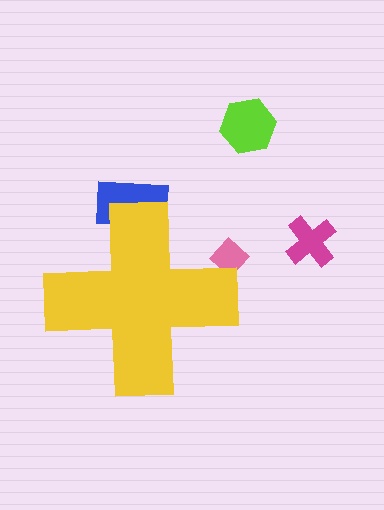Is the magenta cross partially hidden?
No, the magenta cross is fully visible.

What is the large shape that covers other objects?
A yellow cross.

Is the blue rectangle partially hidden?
Yes, the blue rectangle is partially hidden behind the yellow cross.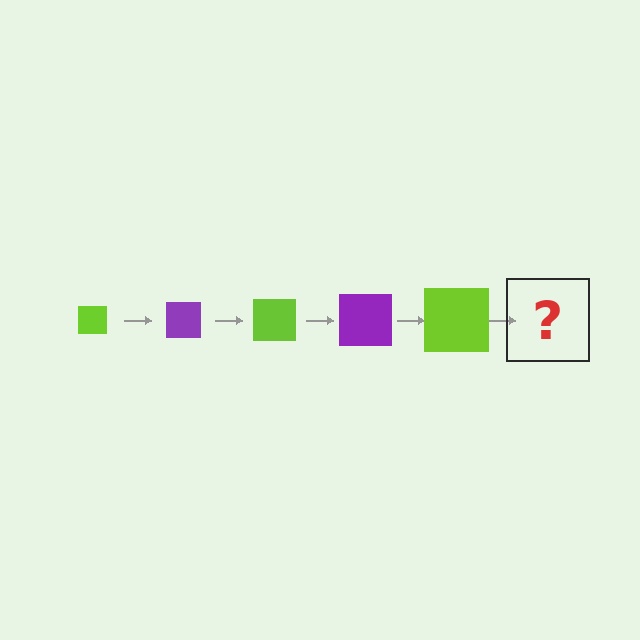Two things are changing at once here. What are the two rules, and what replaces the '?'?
The two rules are that the square grows larger each step and the color cycles through lime and purple. The '?' should be a purple square, larger than the previous one.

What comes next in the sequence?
The next element should be a purple square, larger than the previous one.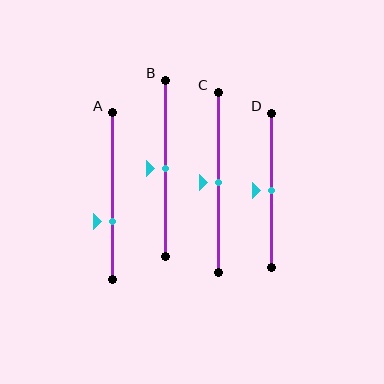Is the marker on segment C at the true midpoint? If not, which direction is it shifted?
Yes, the marker on segment C is at the true midpoint.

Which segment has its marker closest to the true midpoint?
Segment B has its marker closest to the true midpoint.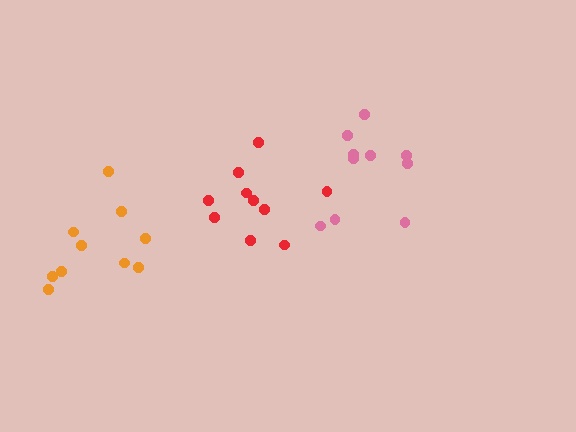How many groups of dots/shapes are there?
There are 3 groups.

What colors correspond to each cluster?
The clusters are colored: orange, pink, red.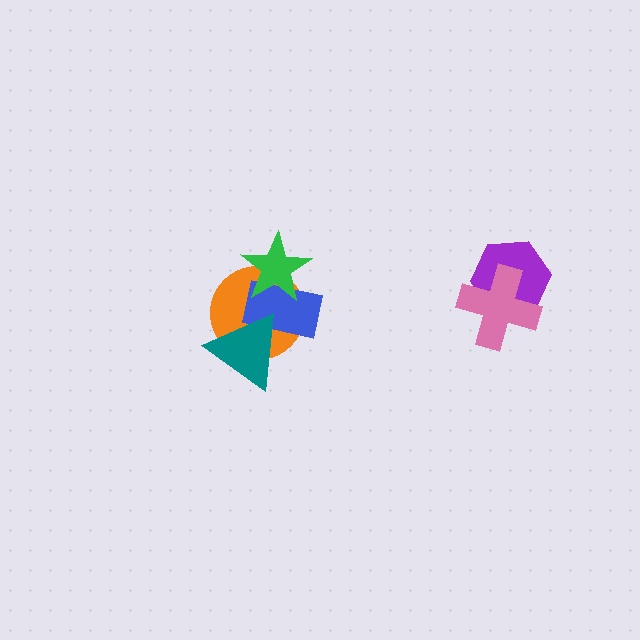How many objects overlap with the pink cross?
1 object overlaps with the pink cross.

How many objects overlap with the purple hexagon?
1 object overlaps with the purple hexagon.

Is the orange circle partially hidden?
Yes, it is partially covered by another shape.